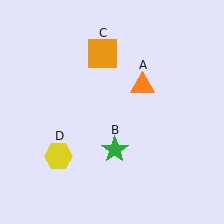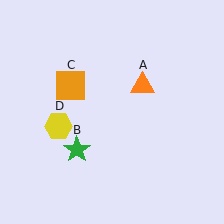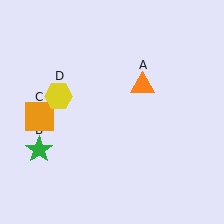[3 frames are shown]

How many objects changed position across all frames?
3 objects changed position: green star (object B), orange square (object C), yellow hexagon (object D).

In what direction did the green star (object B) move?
The green star (object B) moved left.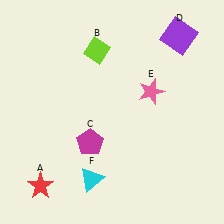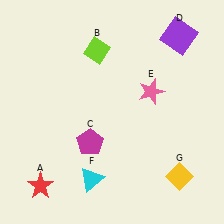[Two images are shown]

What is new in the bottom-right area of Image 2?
A yellow diamond (G) was added in the bottom-right area of Image 2.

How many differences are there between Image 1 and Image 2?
There is 1 difference between the two images.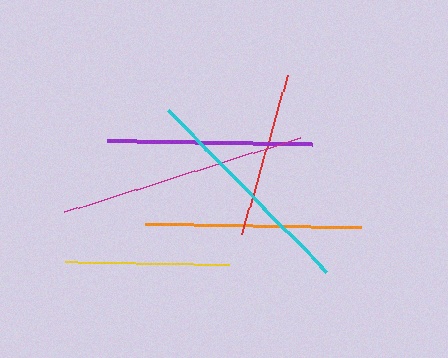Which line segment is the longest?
The magenta line is the longest at approximately 246 pixels.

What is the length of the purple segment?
The purple segment is approximately 206 pixels long.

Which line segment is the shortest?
The yellow line is the shortest at approximately 164 pixels.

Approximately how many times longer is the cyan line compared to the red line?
The cyan line is approximately 1.4 times the length of the red line.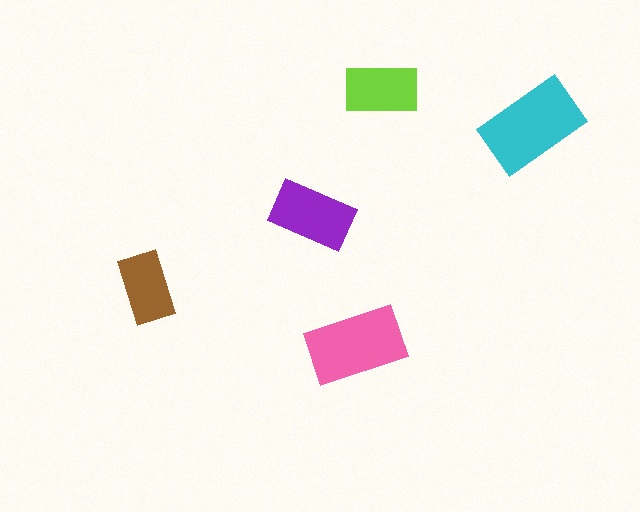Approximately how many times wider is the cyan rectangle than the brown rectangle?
About 1.5 times wider.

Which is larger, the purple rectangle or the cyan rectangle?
The cyan one.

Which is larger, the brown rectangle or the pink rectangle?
The pink one.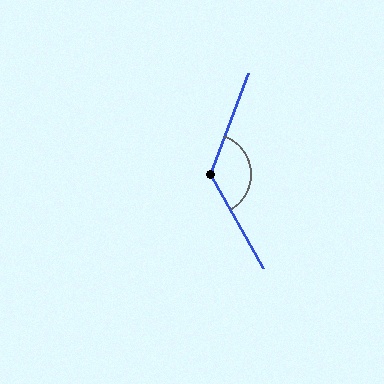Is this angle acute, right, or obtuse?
It is obtuse.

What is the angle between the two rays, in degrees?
Approximately 129 degrees.